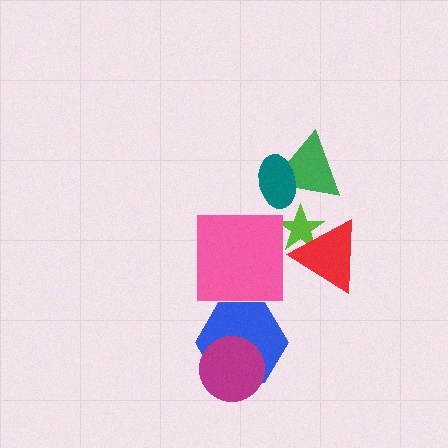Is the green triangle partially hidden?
Yes, it is partially covered by another shape.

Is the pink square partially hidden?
No, no other shape covers it.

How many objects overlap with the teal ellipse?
1 object overlaps with the teal ellipse.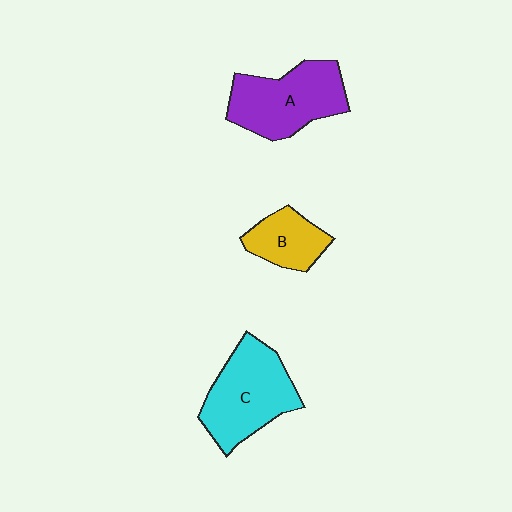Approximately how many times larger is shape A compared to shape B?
Approximately 1.8 times.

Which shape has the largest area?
Shape C (cyan).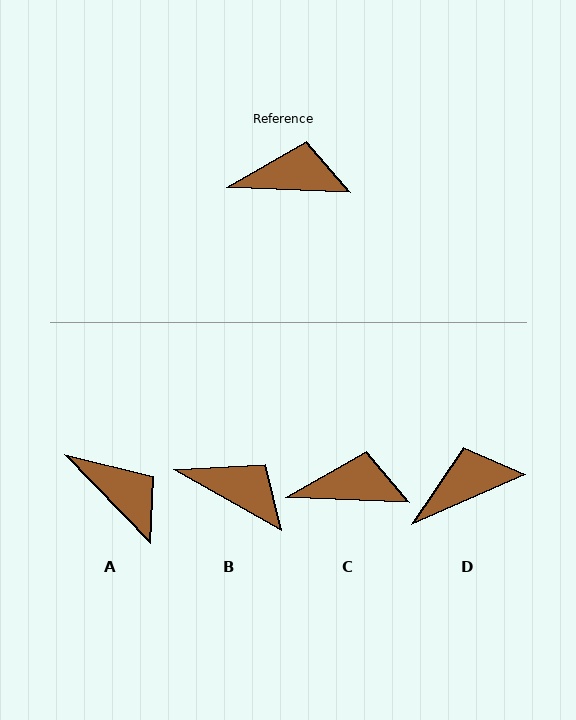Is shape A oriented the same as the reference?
No, it is off by about 43 degrees.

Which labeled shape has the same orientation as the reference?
C.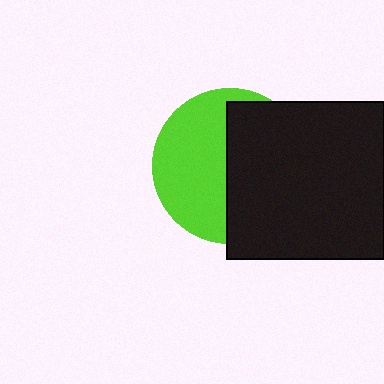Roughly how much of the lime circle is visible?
About half of it is visible (roughly 49%).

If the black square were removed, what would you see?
You would see the complete lime circle.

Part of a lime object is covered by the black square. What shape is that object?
It is a circle.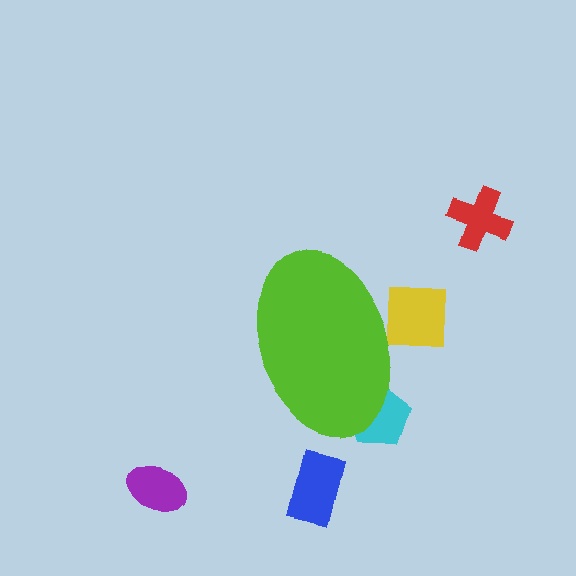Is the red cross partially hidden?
No, the red cross is fully visible.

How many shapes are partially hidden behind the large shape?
2 shapes are partially hidden.